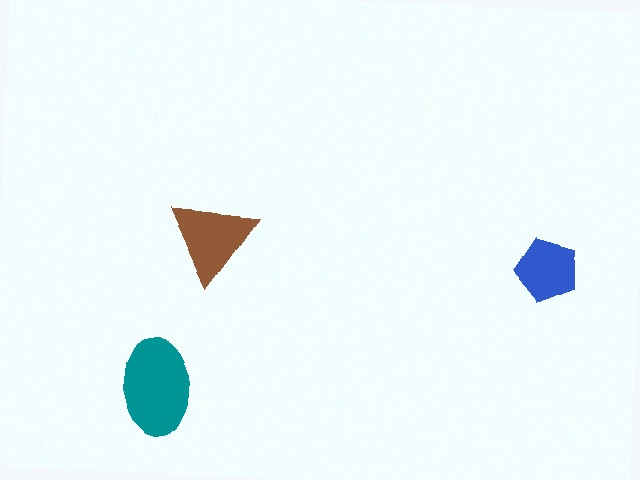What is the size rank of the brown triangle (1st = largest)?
2nd.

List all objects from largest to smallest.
The teal ellipse, the brown triangle, the blue pentagon.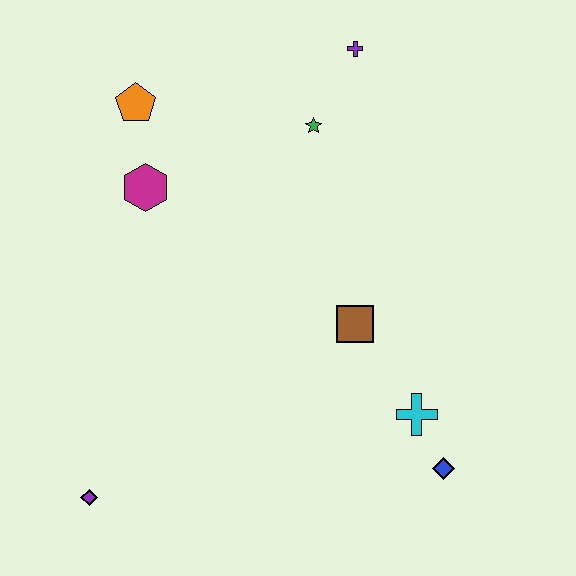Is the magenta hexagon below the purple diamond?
No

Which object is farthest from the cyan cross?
The orange pentagon is farthest from the cyan cross.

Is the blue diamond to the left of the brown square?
No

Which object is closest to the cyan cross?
The blue diamond is closest to the cyan cross.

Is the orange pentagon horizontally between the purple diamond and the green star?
Yes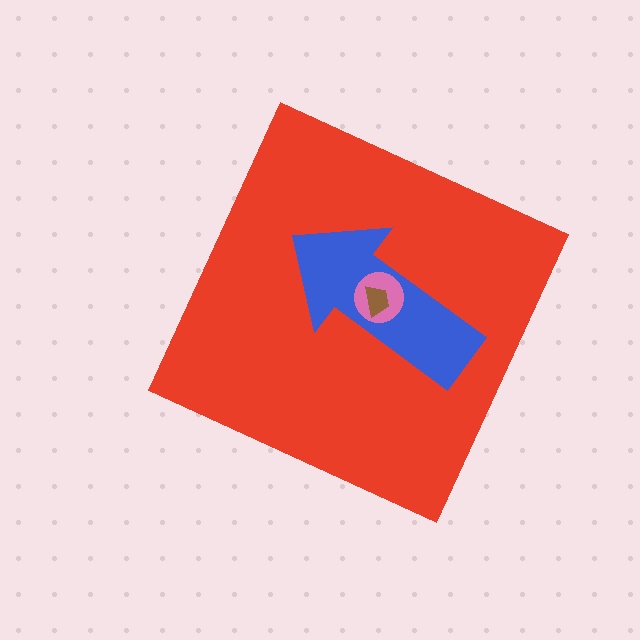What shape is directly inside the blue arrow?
The pink circle.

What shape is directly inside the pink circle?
The brown trapezoid.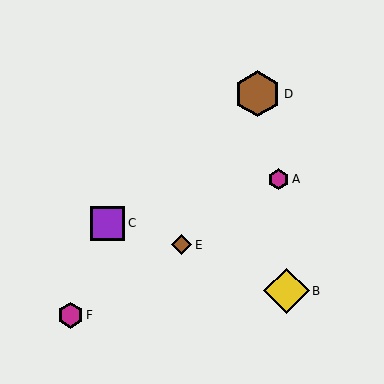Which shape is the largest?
The brown hexagon (labeled D) is the largest.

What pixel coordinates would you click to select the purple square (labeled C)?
Click at (108, 223) to select the purple square C.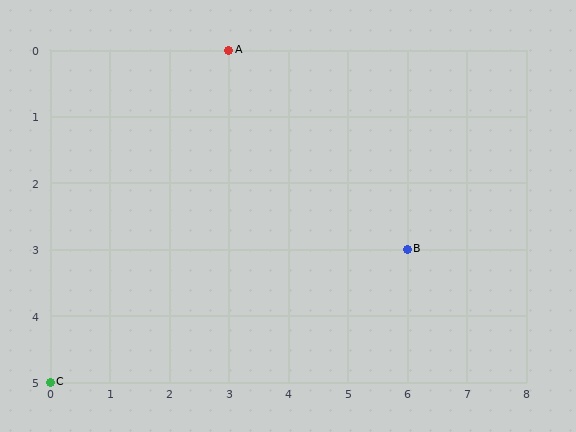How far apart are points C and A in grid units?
Points C and A are 3 columns and 5 rows apart (about 5.8 grid units diagonally).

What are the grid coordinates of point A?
Point A is at grid coordinates (3, 0).